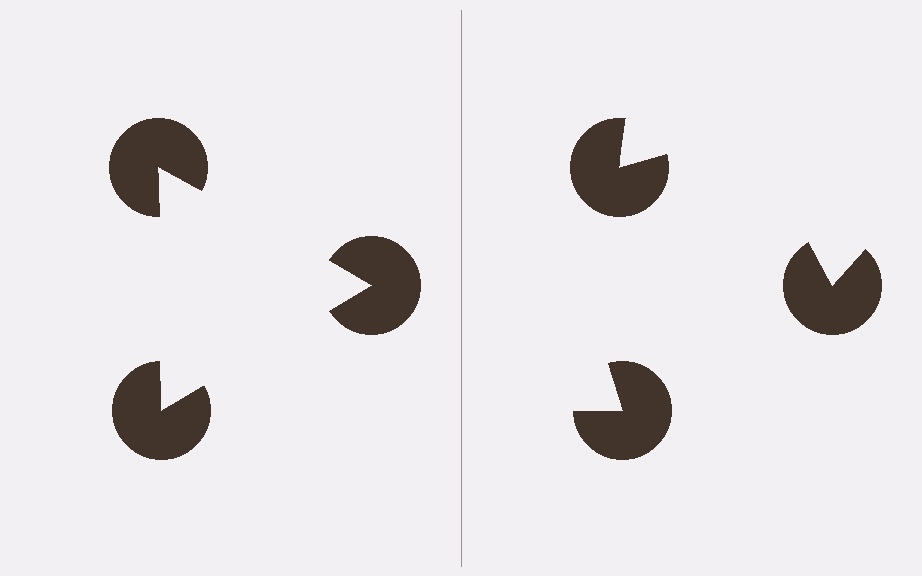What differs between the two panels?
The pac-man discs are positioned identically on both sides; only the wedge orientations differ. On the left they align to a triangle; on the right they are misaligned.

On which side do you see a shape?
An illusory triangle appears on the left side. On the right side the wedge cuts are rotated, so no coherent shape forms.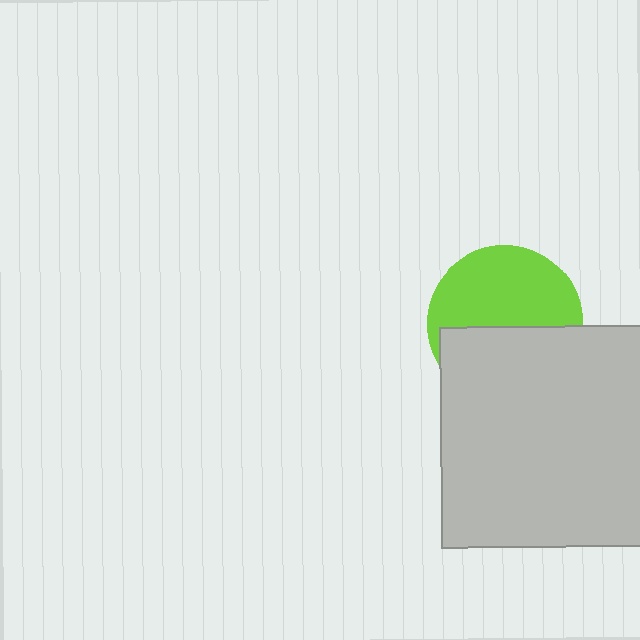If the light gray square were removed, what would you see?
You would see the complete lime circle.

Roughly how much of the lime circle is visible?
About half of it is visible (roughly 54%).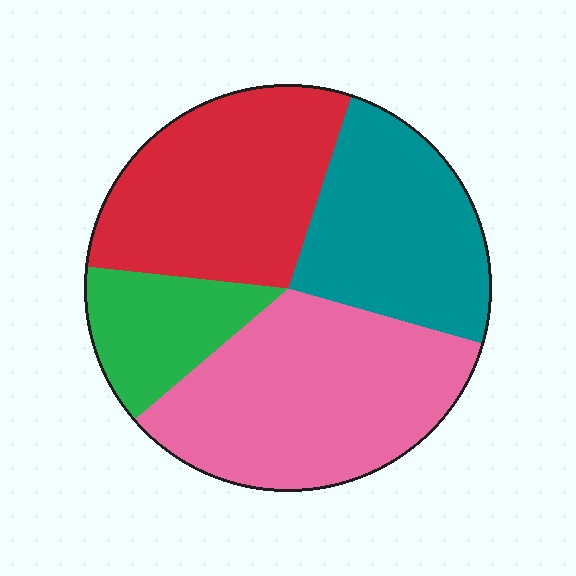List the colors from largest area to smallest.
From largest to smallest: pink, red, teal, green.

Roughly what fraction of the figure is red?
Red takes up about one quarter (1/4) of the figure.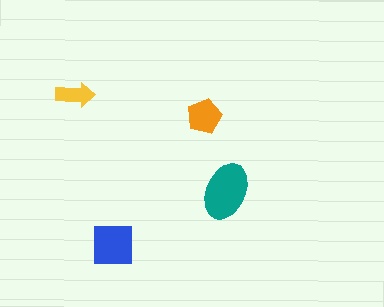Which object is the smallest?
The yellow arrow.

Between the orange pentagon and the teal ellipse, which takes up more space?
The teal ellipse.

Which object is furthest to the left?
The yellow arrow is leftmost.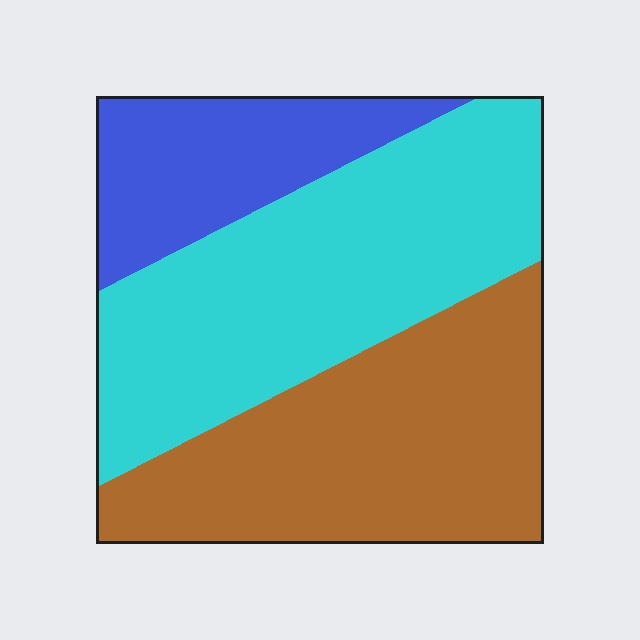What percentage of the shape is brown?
Brown takes up between a quarter and a half of the shape.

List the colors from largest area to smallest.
From largest to smallest: cyan, brown, blue.